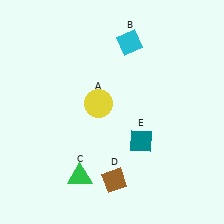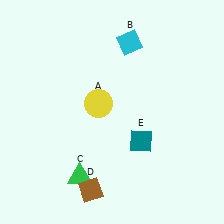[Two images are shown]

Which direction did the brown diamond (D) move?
The brown diamond (D) moved left.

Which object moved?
The brown diamond (D) moved left.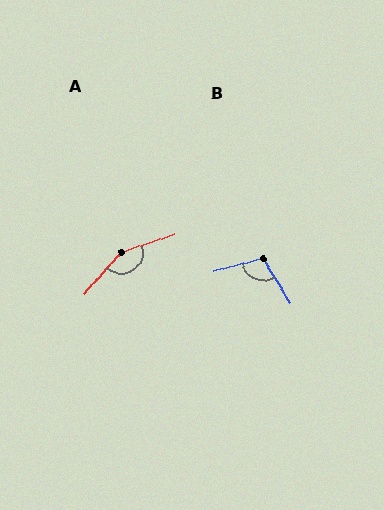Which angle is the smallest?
B, at approximately 106 degrees.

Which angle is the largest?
A, at approximately 149 degrees.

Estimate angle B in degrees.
Approximately 106 degrees.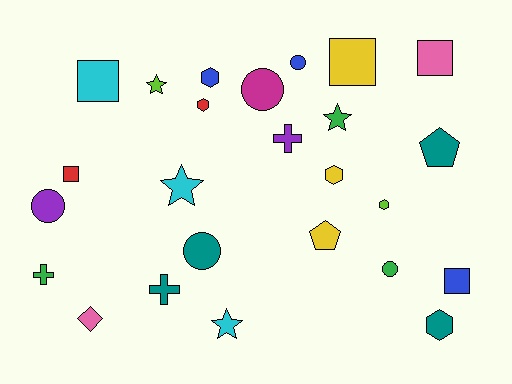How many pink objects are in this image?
There are 2 pink objects.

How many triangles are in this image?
There are no triangles.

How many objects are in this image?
There are 25 objects.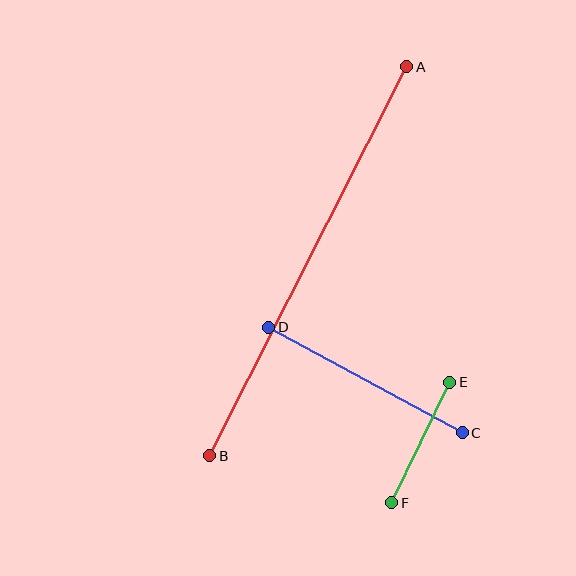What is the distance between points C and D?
The distance is approximately 221 pixels.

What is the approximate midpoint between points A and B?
The midpoint is at approximately (308, 261) pixels.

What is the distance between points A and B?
The distance is approximately 436 pixels.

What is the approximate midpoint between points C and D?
The midpoint is at approximately (365, 380) pixels.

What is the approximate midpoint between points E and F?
The midpoint is at approximately (421, 443) pixels.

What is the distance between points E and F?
The distance is approximately 134 pixels.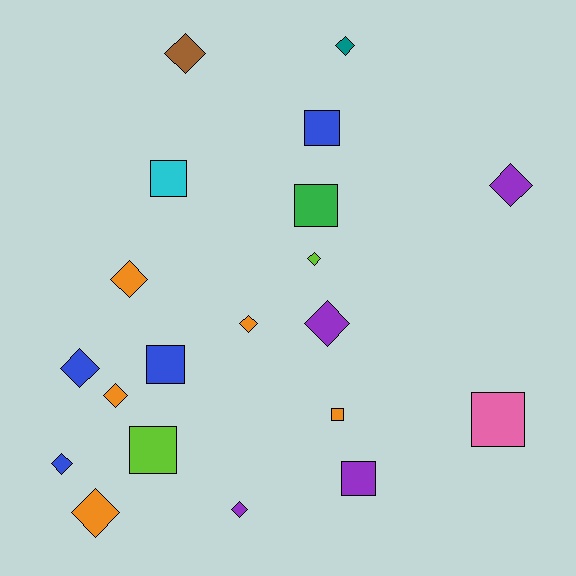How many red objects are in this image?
There are no red objects.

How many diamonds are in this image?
There are 12 diamonds.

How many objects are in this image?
There are 20 objects.